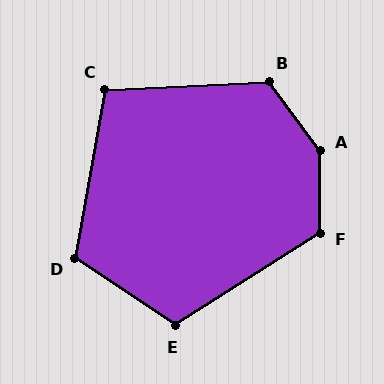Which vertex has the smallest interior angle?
C, at approximately 103 degrees.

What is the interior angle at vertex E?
Approximately 114 degrees (obtuse).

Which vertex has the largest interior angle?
A, at approximately 144 degrees.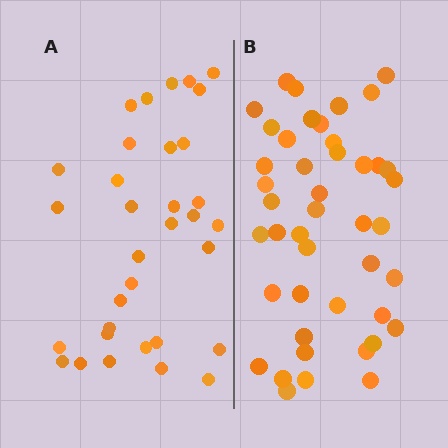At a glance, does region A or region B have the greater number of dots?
Region B (the right region) has more dots.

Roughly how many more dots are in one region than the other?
Region B has roughly 12 or so more dots than region A.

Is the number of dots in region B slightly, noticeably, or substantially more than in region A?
Region B has noticeably more, but not dramatically so. The ratio is roughly 1.3 to 1.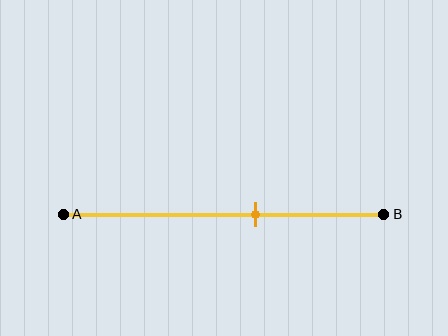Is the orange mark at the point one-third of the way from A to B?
No, the mark is at about 60% from A, not at the 33% one-third point.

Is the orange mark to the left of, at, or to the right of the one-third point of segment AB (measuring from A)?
The orange mark is to the right of the one-third point of segment AB.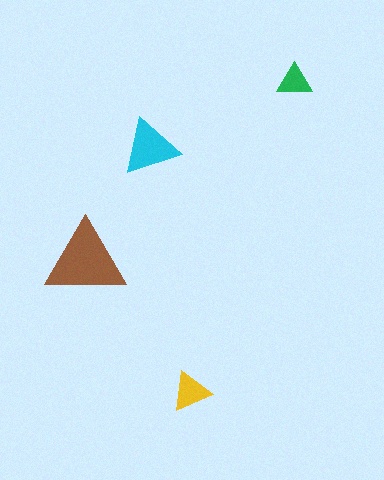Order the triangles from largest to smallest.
the brown one, the cyan one, the yellow one, the green one.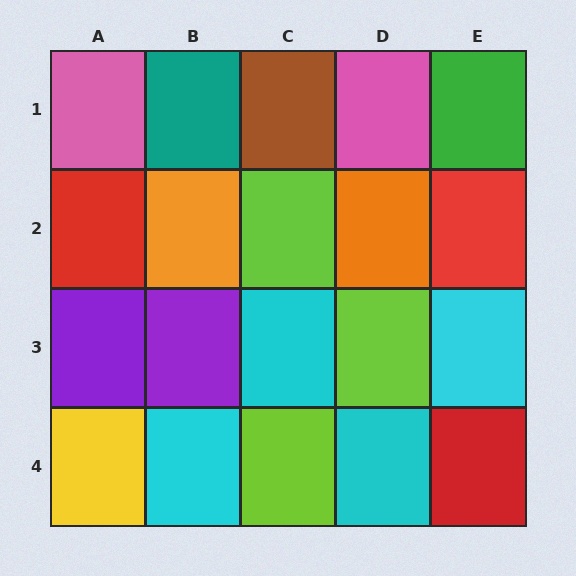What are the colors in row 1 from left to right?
Pink, teal, brown, pink, green.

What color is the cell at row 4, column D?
Cyan.